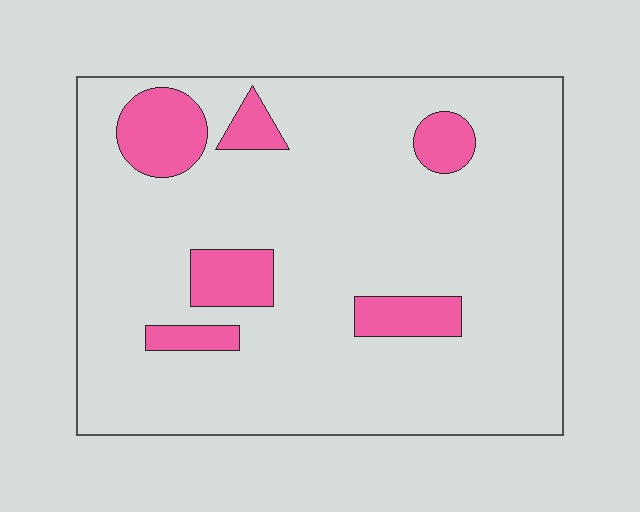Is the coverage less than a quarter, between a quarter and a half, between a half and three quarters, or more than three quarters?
Less than a quarter.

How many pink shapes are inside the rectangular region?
6.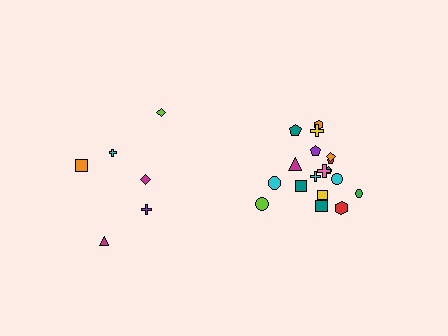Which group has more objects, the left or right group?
The right group.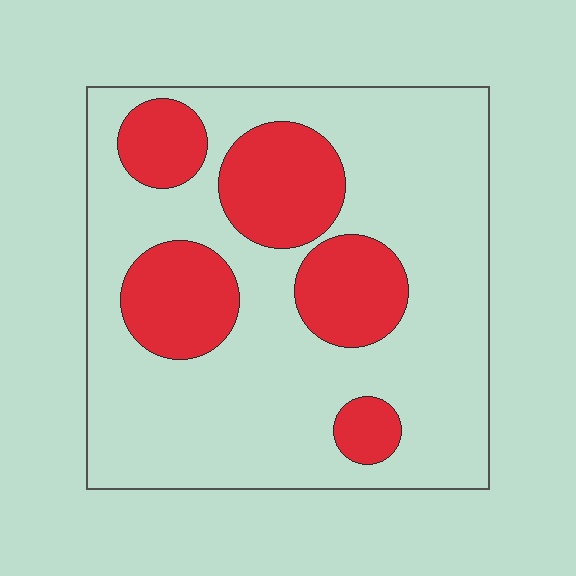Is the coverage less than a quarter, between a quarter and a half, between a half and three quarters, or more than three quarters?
Between a quarter and a half.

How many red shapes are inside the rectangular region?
5.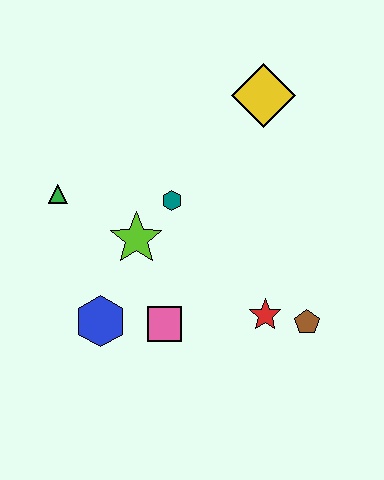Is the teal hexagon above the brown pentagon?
Yes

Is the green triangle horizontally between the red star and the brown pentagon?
No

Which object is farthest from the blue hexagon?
The yellow diamond is farthest from the blue hexagon.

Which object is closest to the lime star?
The teal hexagon is closest to the lime star.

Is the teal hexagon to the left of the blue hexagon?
No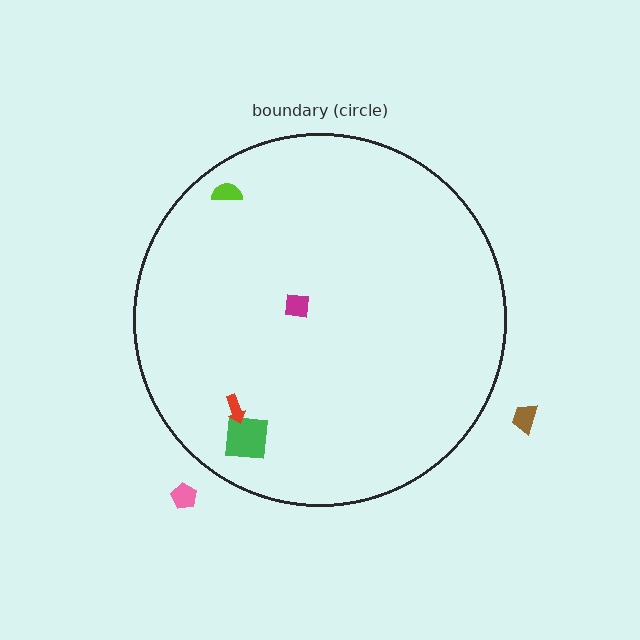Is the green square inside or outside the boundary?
Inside.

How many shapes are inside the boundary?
4 inside, 2 outside.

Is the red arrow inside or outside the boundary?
Inside.